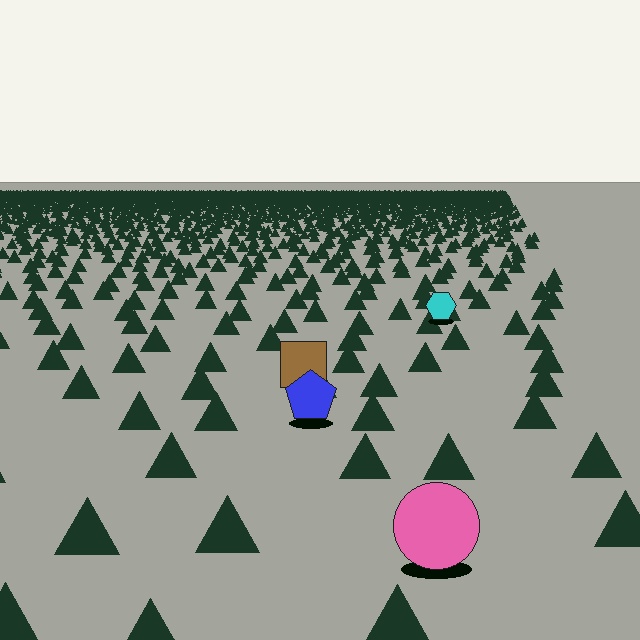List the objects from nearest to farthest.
From nearest to farthest: the pink circle, the blue pentagon, the brown square, the cyan hexagon.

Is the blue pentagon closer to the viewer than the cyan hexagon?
Yes. The blue pentagon is closer — you can tell from the texture gradient: the ground texture is coarser near it.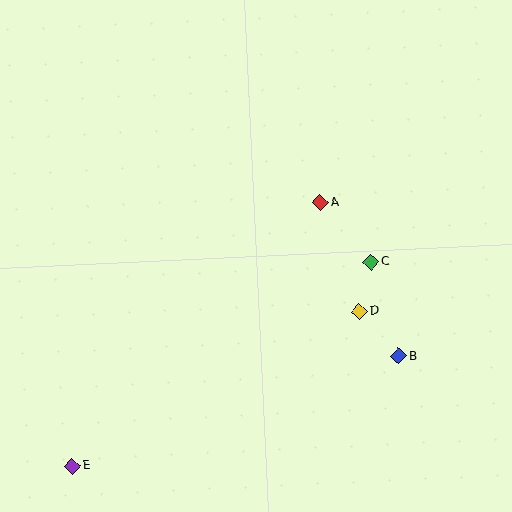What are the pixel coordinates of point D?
Point D is at (359, 311).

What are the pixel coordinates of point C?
Point C is at (371, 262).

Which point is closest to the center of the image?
Point A at (320, 203) is closest to the center.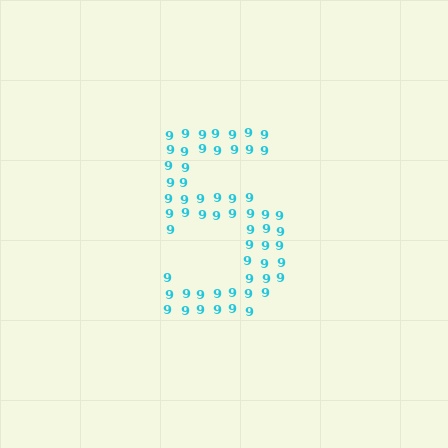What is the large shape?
The large shape is the digit 5.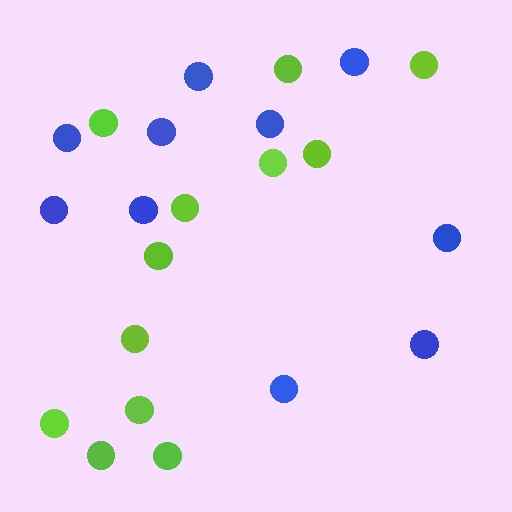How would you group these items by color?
There are 2 groups: one group of lime circles (12) and one group of blue circles (10).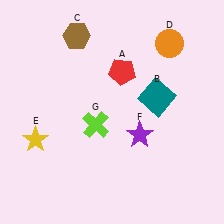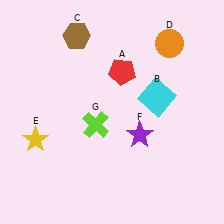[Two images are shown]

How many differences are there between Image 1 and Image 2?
There is 1 difference between the two images.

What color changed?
The square (B) changed from teal in Image 1 to cyan in Image 2.